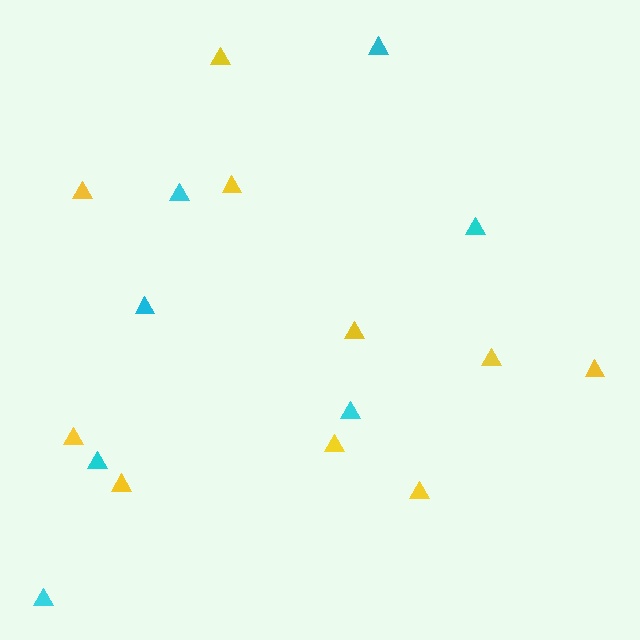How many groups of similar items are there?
There are 2 groups: one group of cyan triangles (7) and one group of yellow triangles (10).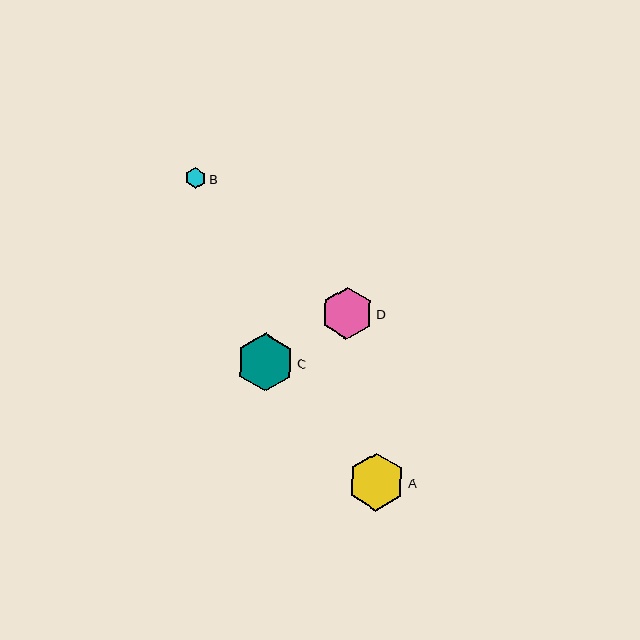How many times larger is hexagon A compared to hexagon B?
Hexagon A is approximately 2.8 times the size of hexagon B.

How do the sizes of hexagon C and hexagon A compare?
Hexagon C and hexagon A are approximately the same size.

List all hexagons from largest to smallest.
From largest to smallest: C, A, D, B.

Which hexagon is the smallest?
Hexagon B is the smallest with a size of approximately 21 pixels.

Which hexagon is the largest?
Hexagon C is the largest with a size of approximately 58 pixels.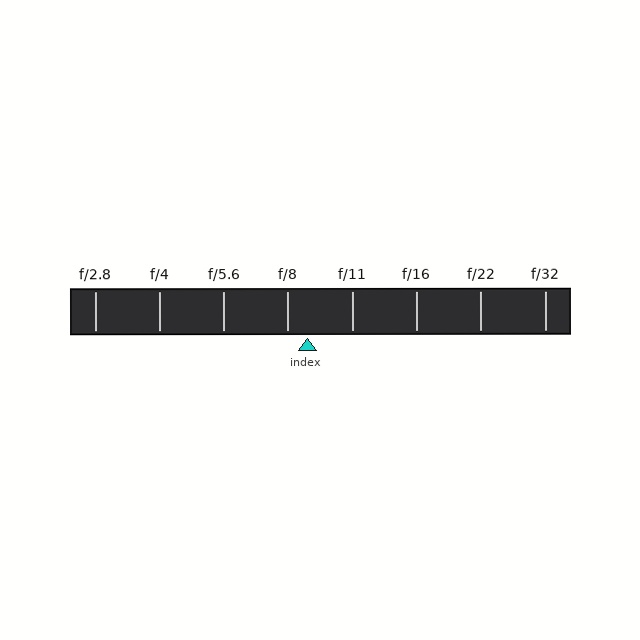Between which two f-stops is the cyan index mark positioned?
The index mark is between f/8 and f/11.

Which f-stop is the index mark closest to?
The index mark is closest to f/8.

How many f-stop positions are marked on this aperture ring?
There are 8 f-stop positions marked.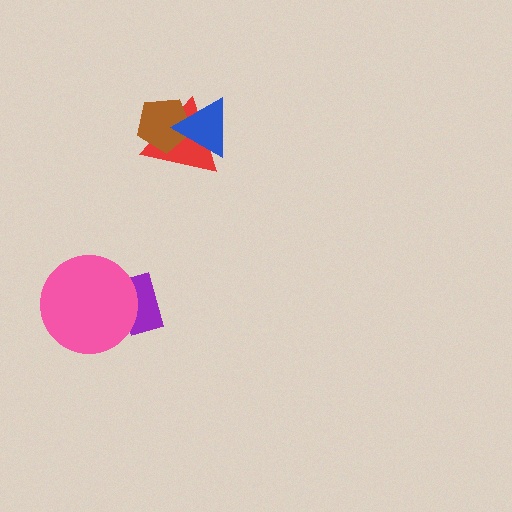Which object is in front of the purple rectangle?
The pink circle is in front of the purple rectangle.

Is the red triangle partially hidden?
Yes, it is partially covered by another shape.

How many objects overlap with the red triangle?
2 objects overlap with the red triangle.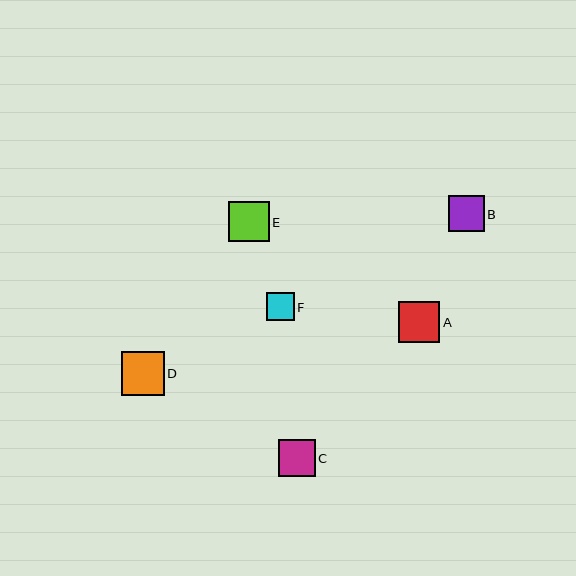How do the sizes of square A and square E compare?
Square A and square E are approximately the same size.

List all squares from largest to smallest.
From largest to smallest: D, A, E, C, B, F.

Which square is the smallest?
Square F is the smallest with a size of approximately 28 pixels.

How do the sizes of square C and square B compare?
Square C and square B are approximately the same size.